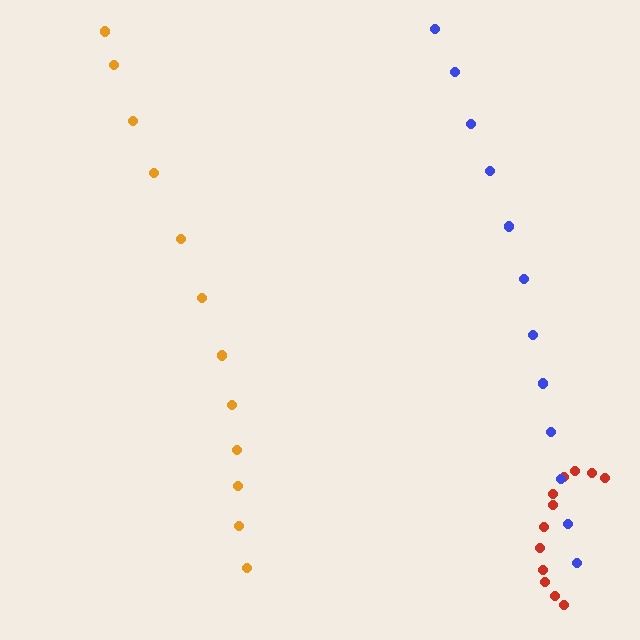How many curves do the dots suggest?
There are 3 distinct paths.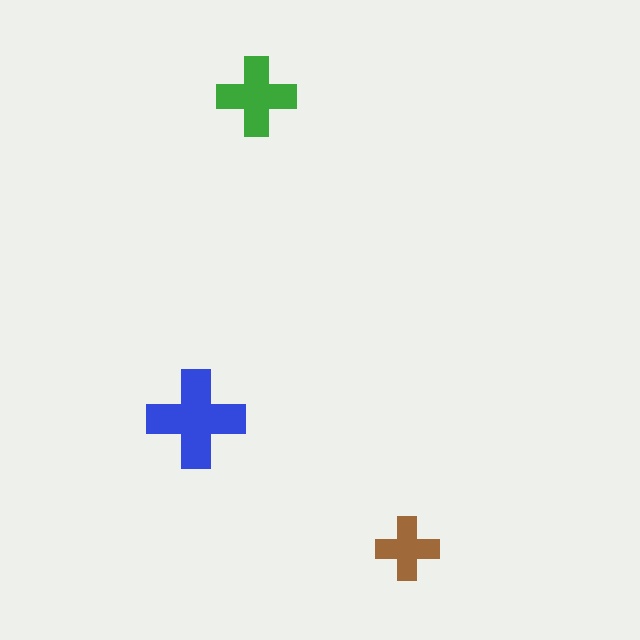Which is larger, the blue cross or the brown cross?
The blue one.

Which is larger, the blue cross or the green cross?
The blue one.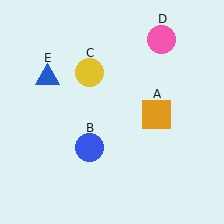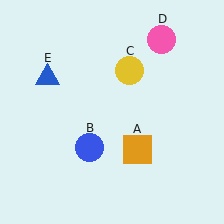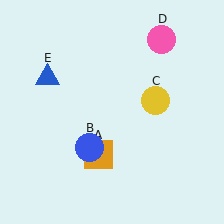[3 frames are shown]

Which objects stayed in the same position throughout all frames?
Blue circle (object B) and pink circle (object D) and blue triangle (object E) remained stationary.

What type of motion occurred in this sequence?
The orange square (object A), yellow circle (object C) rotated clockwise around the center of the scene.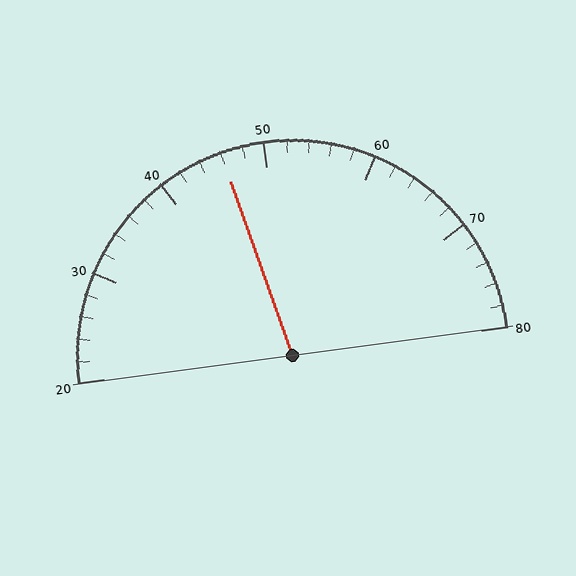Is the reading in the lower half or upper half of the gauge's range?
The reading is in the lower half of the range (20 to 80).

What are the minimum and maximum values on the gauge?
The gauge ranges from 20 to 80.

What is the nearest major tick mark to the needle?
The nearest major tick mark is 50.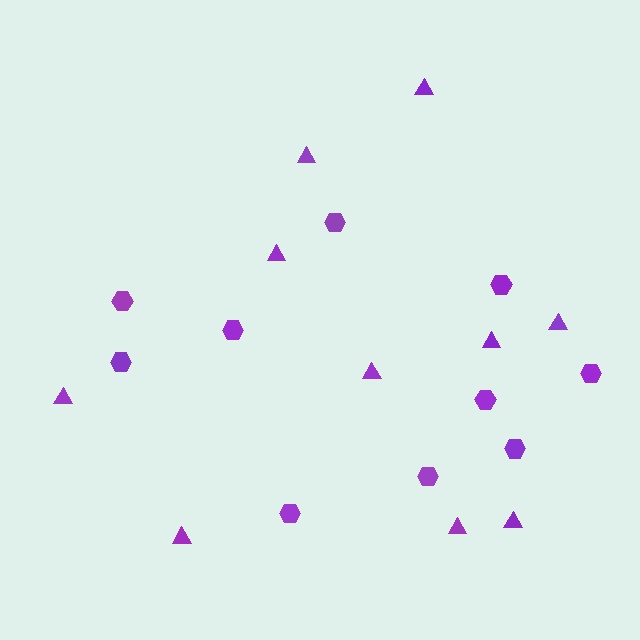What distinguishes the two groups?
There are 2 groups: one group of hexagons (10) and one group of triangles (10).